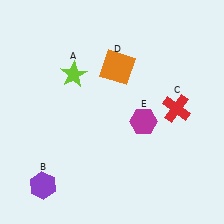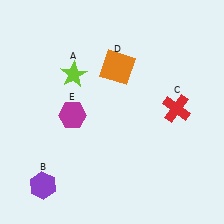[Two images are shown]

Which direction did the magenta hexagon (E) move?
The magenta hexagon (E) moved left.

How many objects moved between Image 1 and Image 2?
1 object moved between the two images.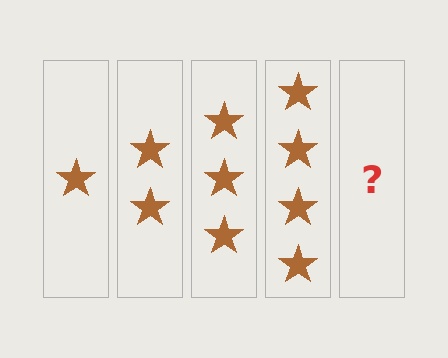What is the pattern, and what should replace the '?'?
The pattern is that each step adds one more star. The '?' should be 5 stars.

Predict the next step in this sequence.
The next step is 5 stars.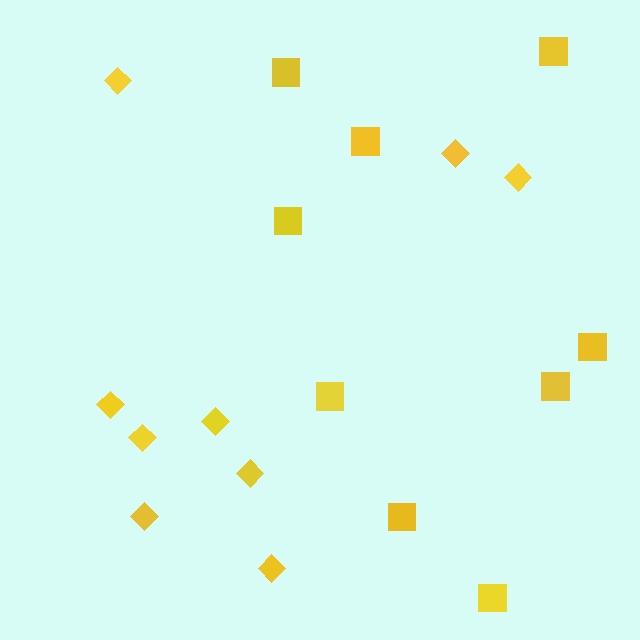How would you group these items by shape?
There are 2 groups: one group of diamonds (9) and one group of squares (9).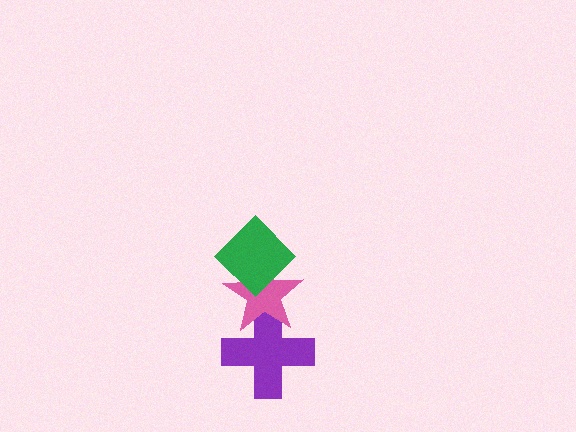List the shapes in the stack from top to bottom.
From top to bottom: the green diamond, the pink star, the purple cross.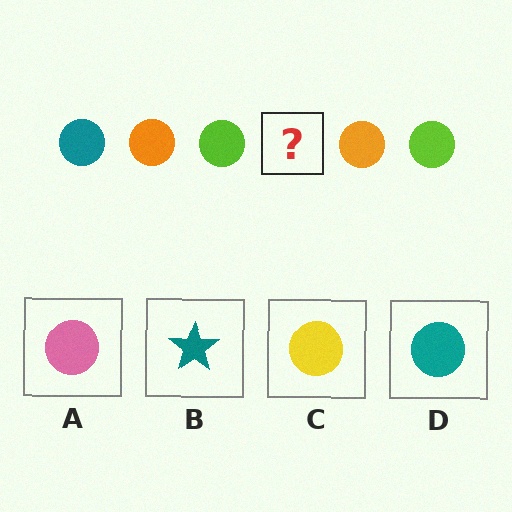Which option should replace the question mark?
Option D.